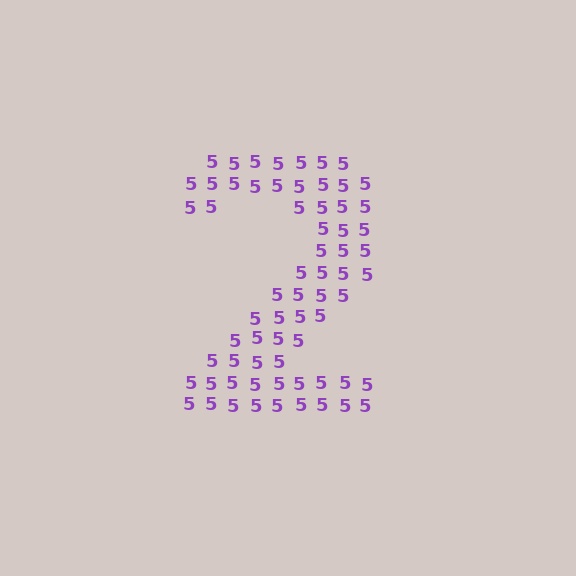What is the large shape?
The large shape is the digit 2.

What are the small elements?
The small elements are digit 5's.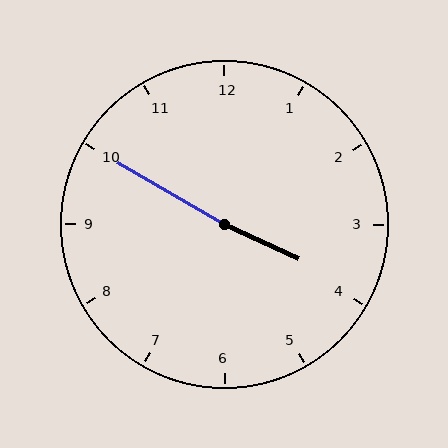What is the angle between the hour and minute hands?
Approximately 175 degrees.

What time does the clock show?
3:50.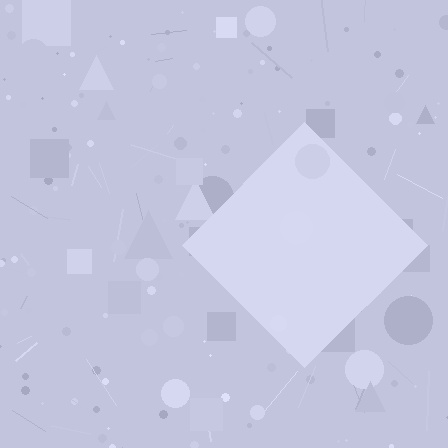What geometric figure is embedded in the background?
A diamond is embedded in the background.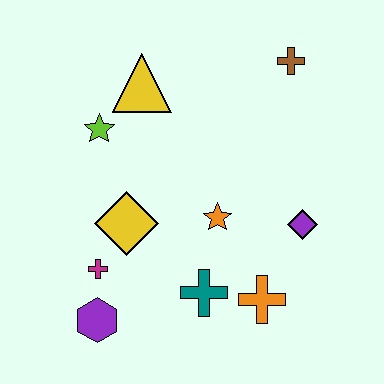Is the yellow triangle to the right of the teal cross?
No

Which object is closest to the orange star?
The teal cross is closest to the orange star.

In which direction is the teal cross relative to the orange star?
The teal cross is below the orange star.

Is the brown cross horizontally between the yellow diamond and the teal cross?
No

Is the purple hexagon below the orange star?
Yes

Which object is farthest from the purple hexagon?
The brown cross is farthest from the purple hexagon.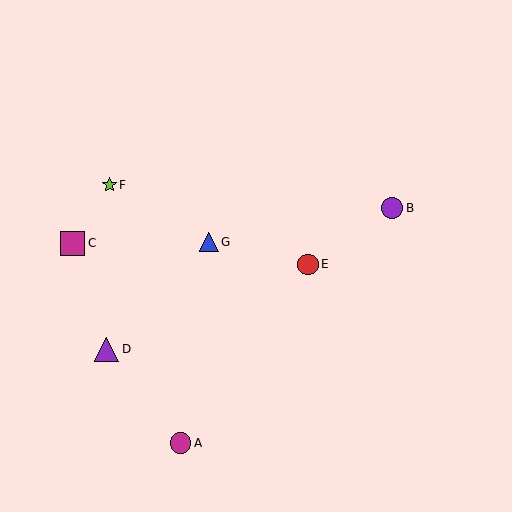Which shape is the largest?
The magenta square (labeled C) is the largest.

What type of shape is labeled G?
Shape G is a blue triangle.